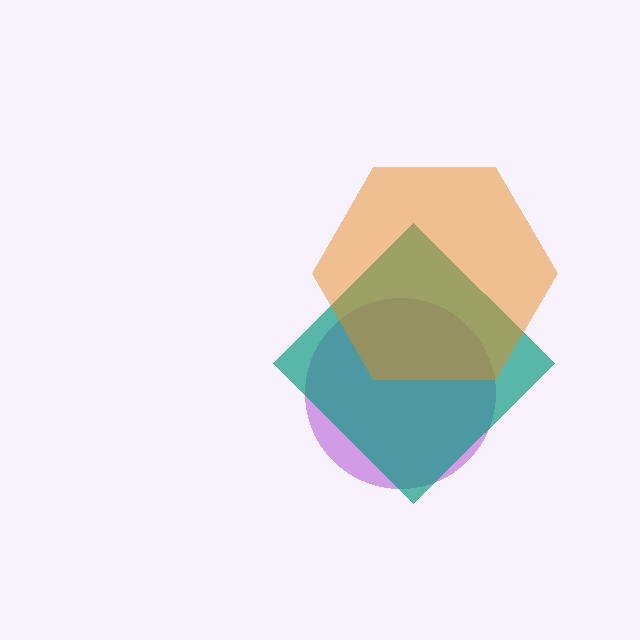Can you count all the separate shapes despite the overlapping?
Yes, there are 3 separate shapes.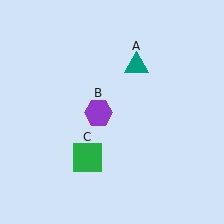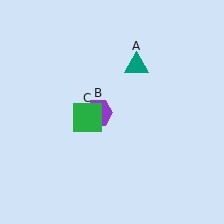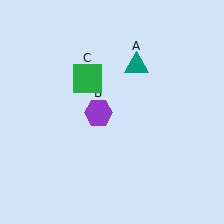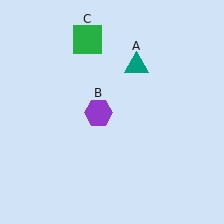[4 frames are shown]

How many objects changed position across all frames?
1 object changed position: green square (object C).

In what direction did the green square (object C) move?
The green square (object C) moved up.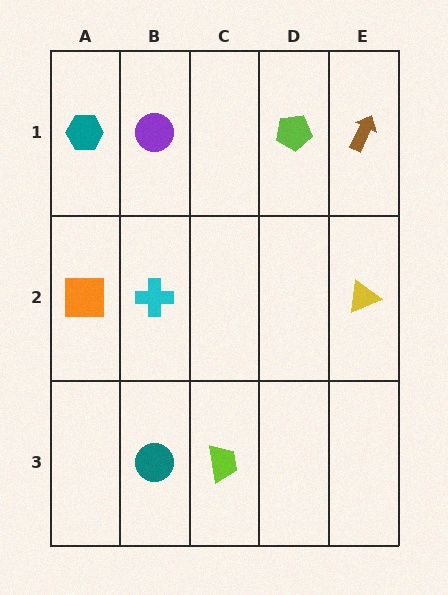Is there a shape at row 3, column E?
No, that cell is empty.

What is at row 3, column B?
A teal circle.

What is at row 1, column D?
A lime pentagon.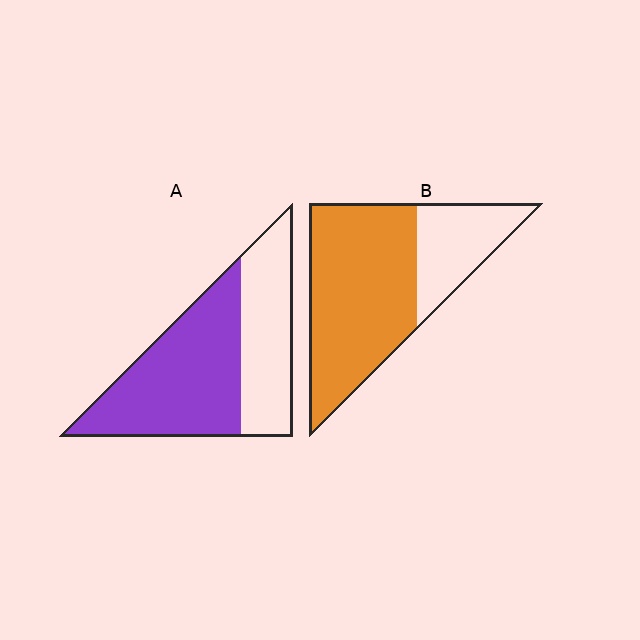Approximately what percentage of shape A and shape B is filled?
A is approximately 60% and B is approximately 70%.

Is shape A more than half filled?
Yes.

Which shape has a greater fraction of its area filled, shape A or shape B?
Shape B.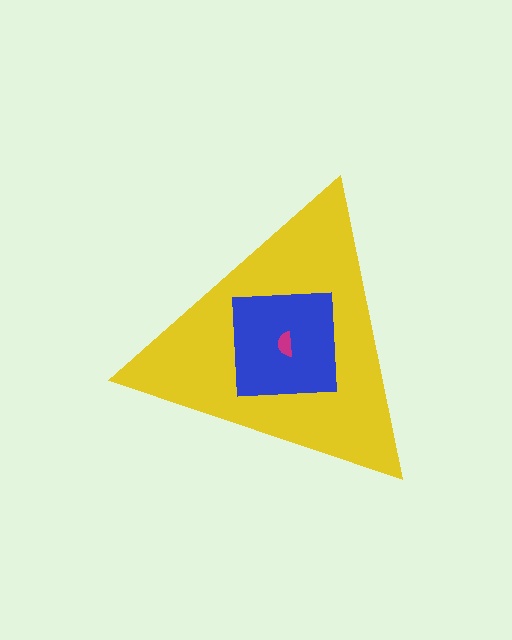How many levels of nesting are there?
3.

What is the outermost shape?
The yellow triangle.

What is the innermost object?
The magenta semicircle.